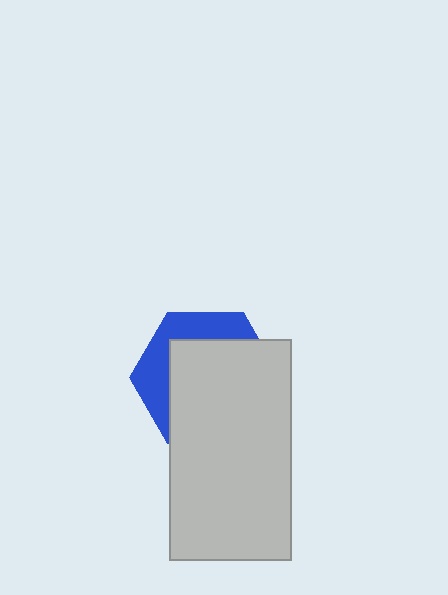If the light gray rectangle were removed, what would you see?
You would see the complete blue hexagon.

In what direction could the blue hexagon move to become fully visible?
The blue hexagon could move toward the upper-left. That would shift it out from behind the light gray rectangle entirely.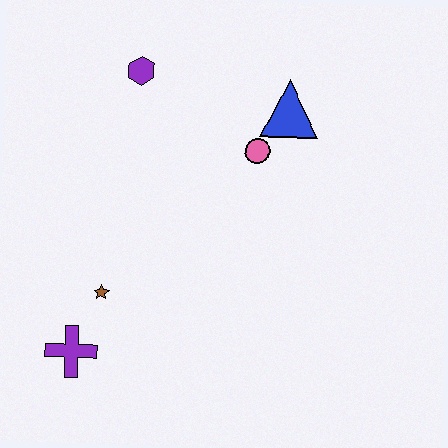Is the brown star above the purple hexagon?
No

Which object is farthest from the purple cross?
The blue triangle is farthest from the purple cross.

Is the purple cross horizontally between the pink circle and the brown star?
No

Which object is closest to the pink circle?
The blue triangle is closest to the pink circle.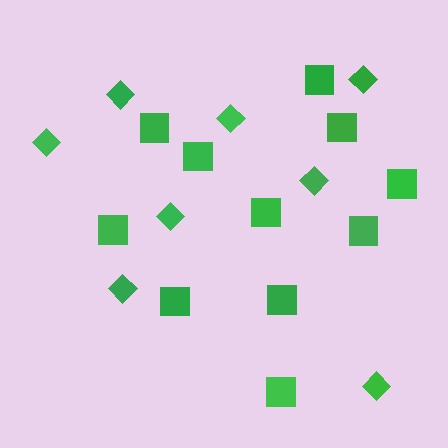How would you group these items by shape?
There are 2 groups: one group of diamonds (8) and one group of squares (11).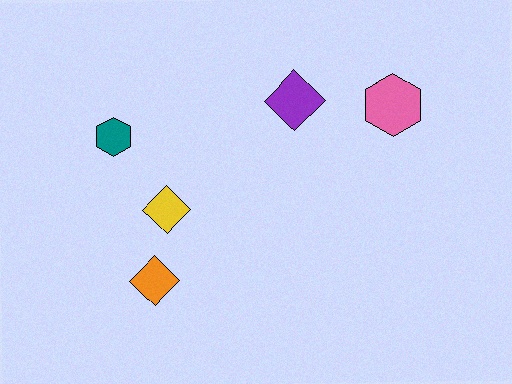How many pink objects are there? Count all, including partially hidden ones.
There is 1 pink object.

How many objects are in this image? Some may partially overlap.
There are 5 objects.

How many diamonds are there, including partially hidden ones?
There are 3 diamonds.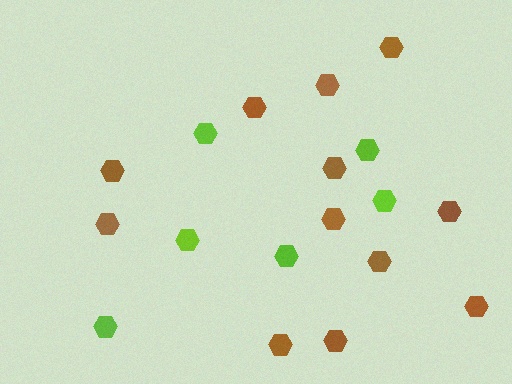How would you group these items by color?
There are 2 groups: one group of lime hexagons (6) and one group of brown hexagons (12).